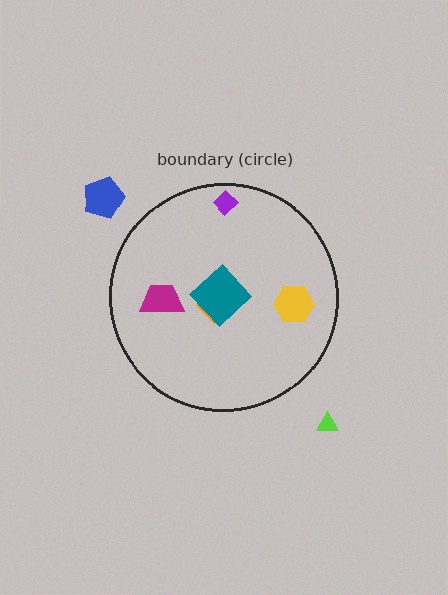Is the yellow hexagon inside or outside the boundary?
Inside.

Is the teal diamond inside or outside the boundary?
Inside.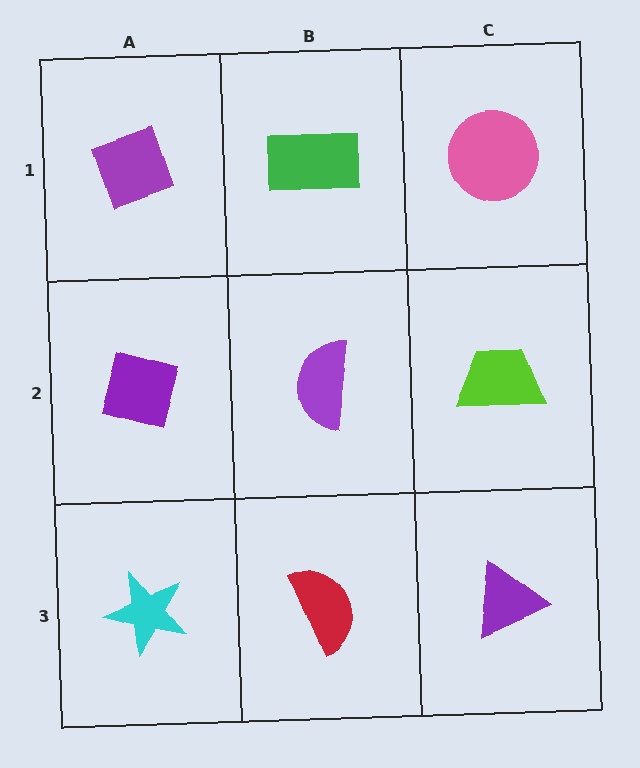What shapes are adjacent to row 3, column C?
A lime trapezoid (row 2, column C), a red semicircle (row 3, column B).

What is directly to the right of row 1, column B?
A pink circle.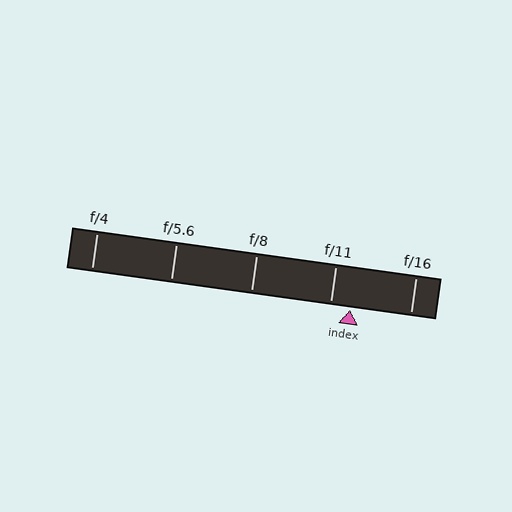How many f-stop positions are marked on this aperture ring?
There are 5 f-stop positions marked.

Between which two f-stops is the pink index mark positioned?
The index mark is between f/11 and f/16.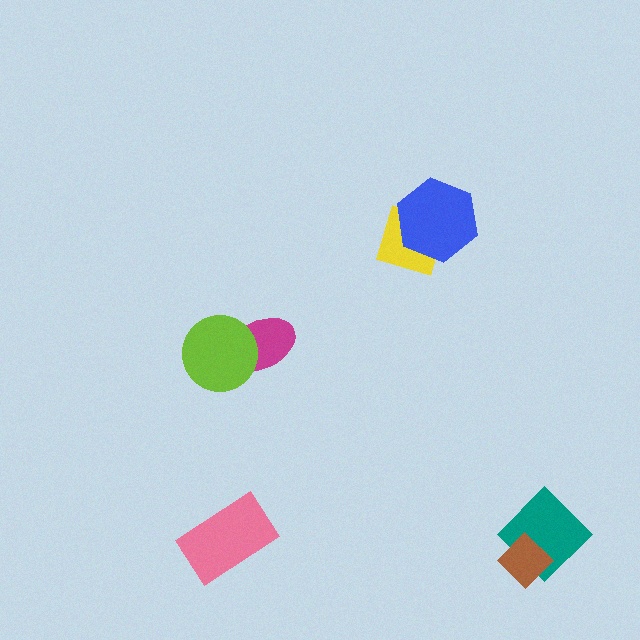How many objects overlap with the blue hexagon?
1 object overlaps with the blue hexagon.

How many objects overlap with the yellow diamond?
1 object overlaps with the yellow diamond.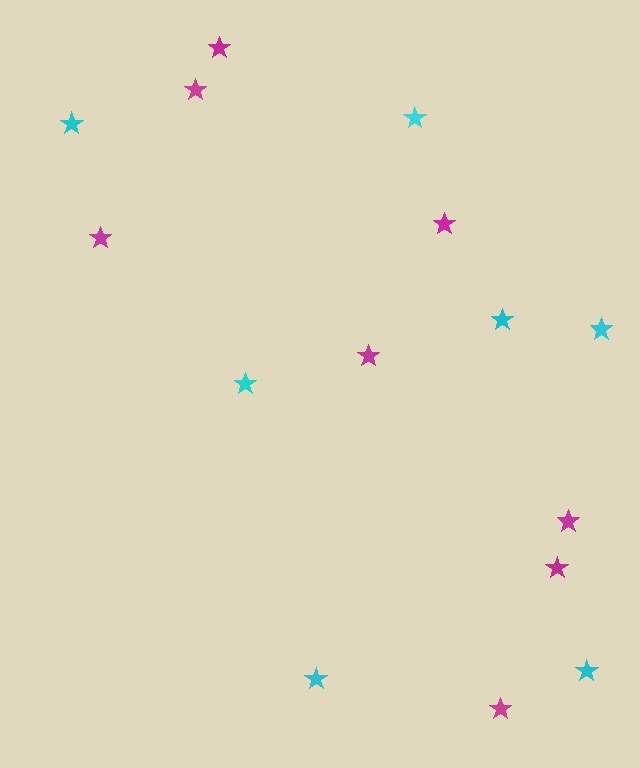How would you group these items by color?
There are 2 groups: one group of magenta stars (8) and one group of cyan stars (7).